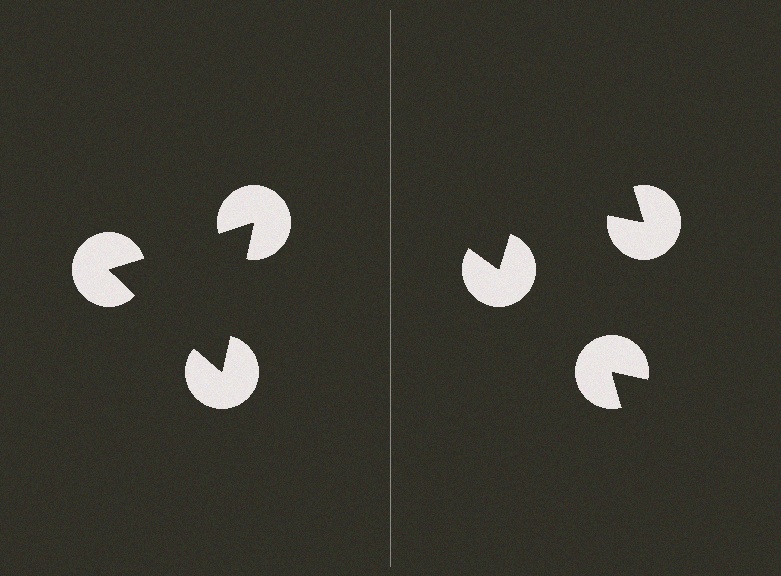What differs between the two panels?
The pac-man discs are positioned identically on both sides; only the wedge orientations differ. On the left they align to a triangle; on the right they are misaligned.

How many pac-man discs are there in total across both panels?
6 — 3 on each side.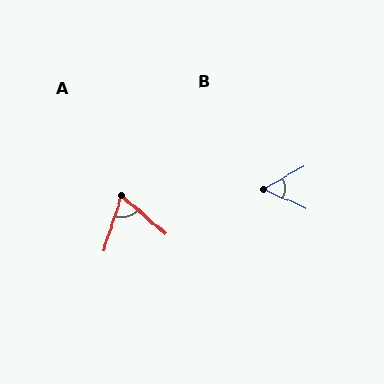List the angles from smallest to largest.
B (54°), A (66°).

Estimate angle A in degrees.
Approximately 66 degrees.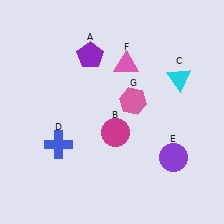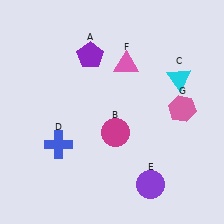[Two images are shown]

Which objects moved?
The objects that moved are: the purple circle (E), the pink hexagon (G).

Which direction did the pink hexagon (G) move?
The pink hexagon (G) moved right.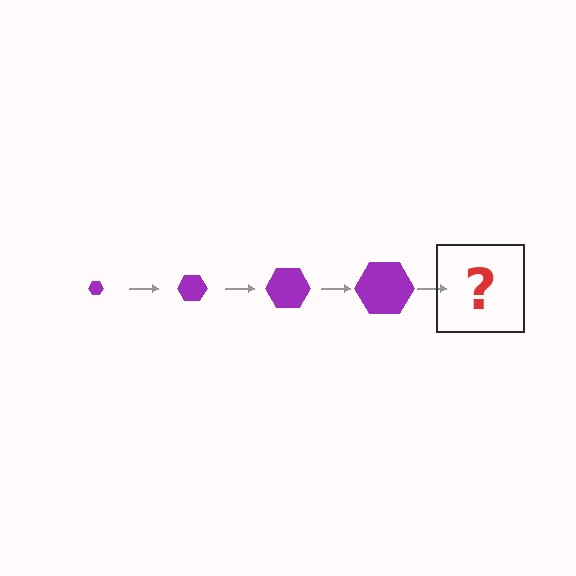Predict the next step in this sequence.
The next step is a purple hexagon, larger than the previous one.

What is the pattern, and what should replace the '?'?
The pattern is that the hexagon gets progressively larger each step. The '?' should be a purple hexagon, larger than the previous one.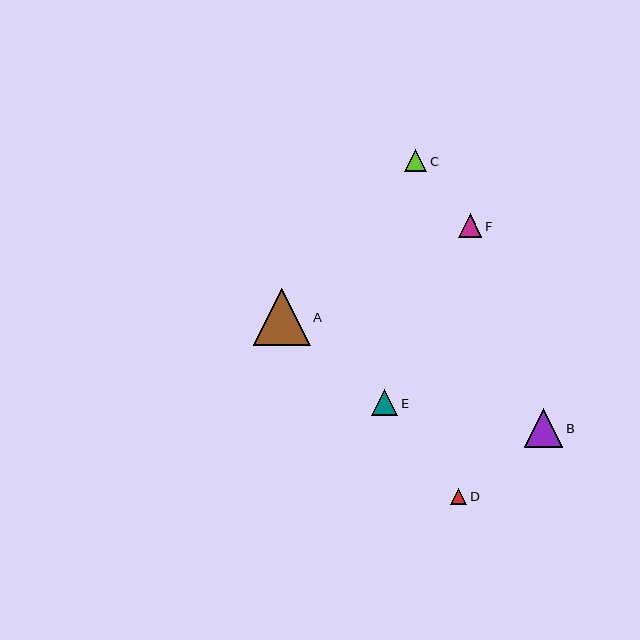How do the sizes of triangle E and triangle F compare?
Triangle E and triangle F are approximately the same size.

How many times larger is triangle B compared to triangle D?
Triangle B is approximately 2.4 times the size of triangle D.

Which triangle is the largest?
Triangle A is the largest with a size of approximately 57 pixels.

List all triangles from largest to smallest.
From largest to smallest: A, B, E, F, C, D.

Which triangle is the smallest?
Triangle D is the smallest with a size of approximately 16 pixels.